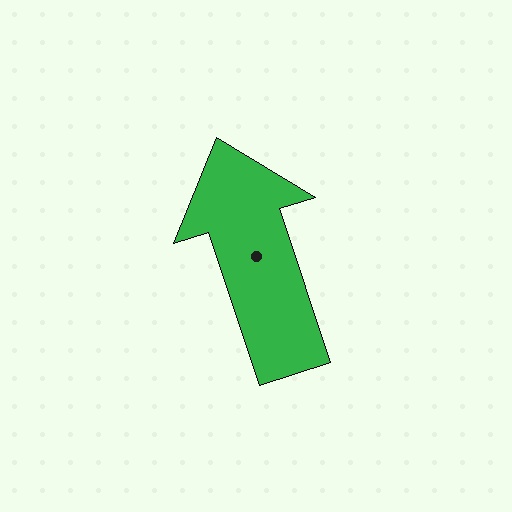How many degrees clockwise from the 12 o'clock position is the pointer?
Approximately 342 degrees.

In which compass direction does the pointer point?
North.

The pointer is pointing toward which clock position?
Roughly 11 o'clock.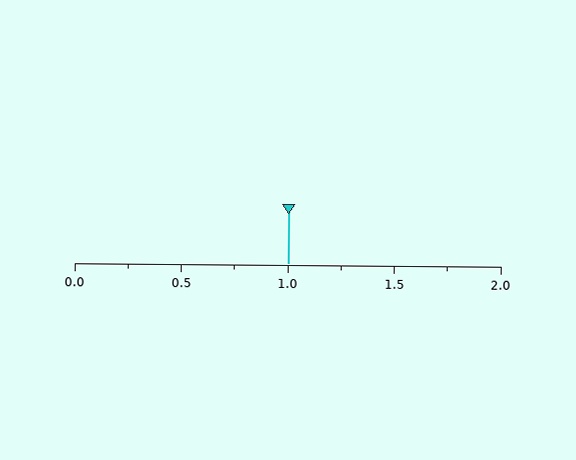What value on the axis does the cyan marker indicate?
The marker indicates approximately 1.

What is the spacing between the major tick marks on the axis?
The major ticks are spaced 0.5 apart.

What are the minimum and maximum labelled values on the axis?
The axis runs from 0.0 to 2.0.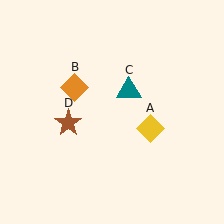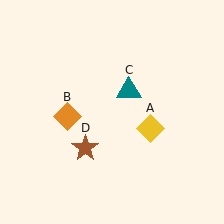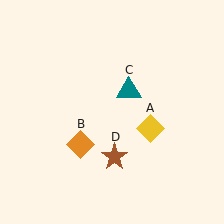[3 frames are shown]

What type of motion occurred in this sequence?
The orange diamond (object B), brown star (object D) rotated counterclockwise around the center of the scene.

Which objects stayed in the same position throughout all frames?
Yellow diamond (object A) and teal triangle (object C) remained stationary.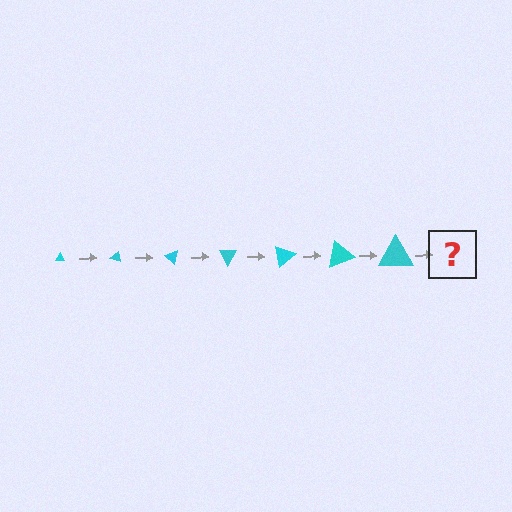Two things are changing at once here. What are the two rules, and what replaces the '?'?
The two rules are that the triangle grows larger each step and it rotates 20 degrees each step. The '?' should be a triangle, larger than the previous one and rotated 140 degrees from the start.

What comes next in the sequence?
The next element should be a triangle, larger than the previous one and rotated 140 degrees from the start.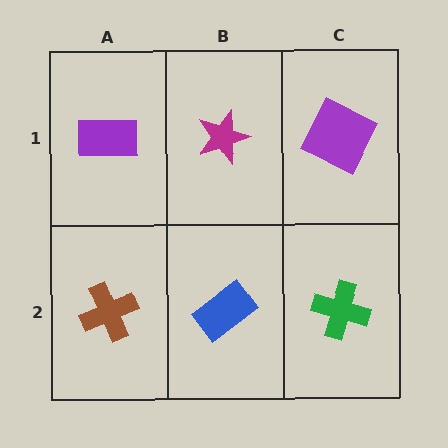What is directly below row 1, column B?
A blue rectangle.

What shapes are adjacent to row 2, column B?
A magenta star (row 1, column B), a brown cross (row 2, column A), a green cross (row 2, column C).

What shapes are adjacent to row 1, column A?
A brown cross (row 2, column A), a magenta star (row 1, column B).